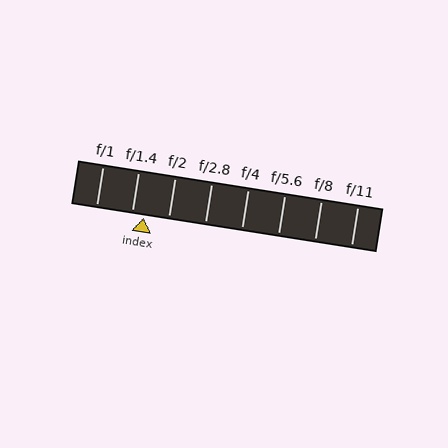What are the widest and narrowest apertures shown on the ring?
The widest aperture shown is f/1 and the narrowest is f/11.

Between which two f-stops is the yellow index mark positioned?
The index mark is between f/1.4 and f/2.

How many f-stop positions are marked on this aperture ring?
There are 8 f-stop positions marked.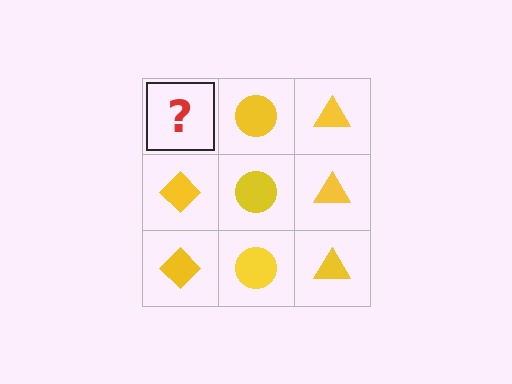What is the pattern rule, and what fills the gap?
The rule is that each column has a consistent shape. The gap should be filled with a yellow diamond.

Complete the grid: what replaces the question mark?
The question mark should be replaced with a yellow diamond.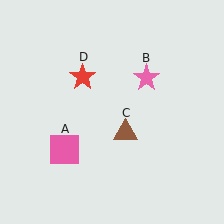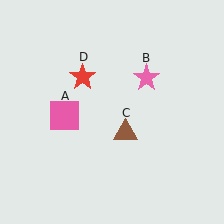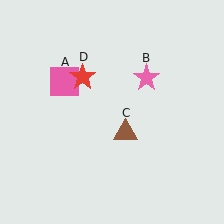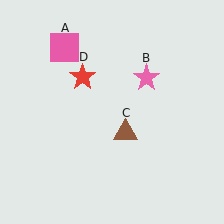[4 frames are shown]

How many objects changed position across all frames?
1 object changed position: pink square (object A).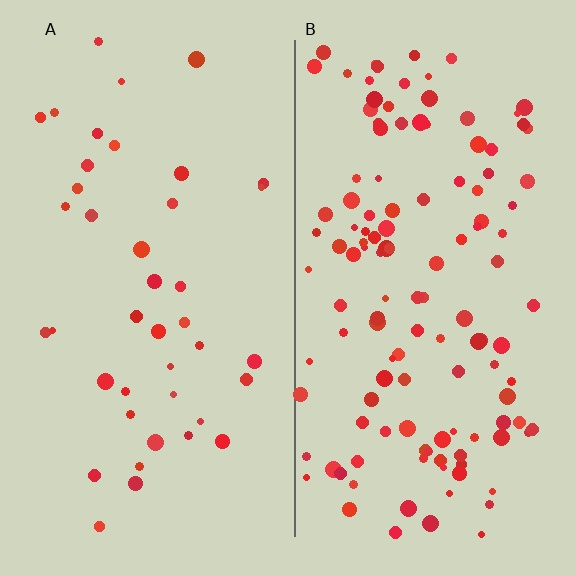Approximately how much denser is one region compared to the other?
Approximately 3.1× — region B over region A.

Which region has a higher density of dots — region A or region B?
B (the right).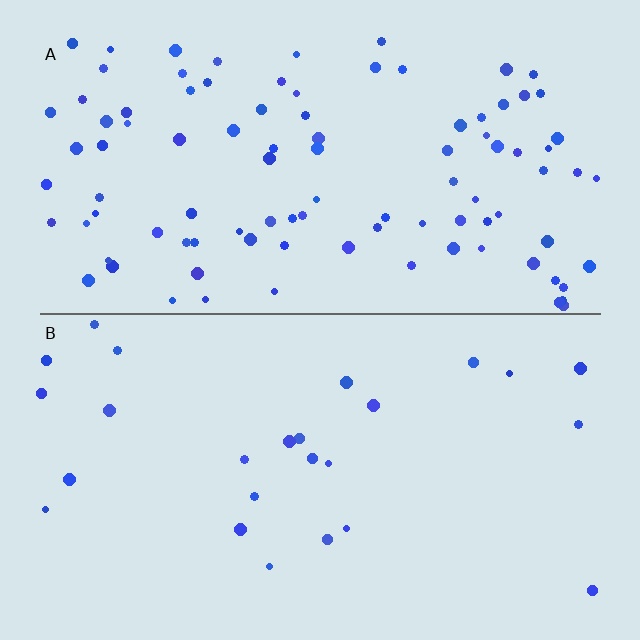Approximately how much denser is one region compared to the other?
Approximately 3.8× — region A over region B.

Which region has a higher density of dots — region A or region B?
A (the top).